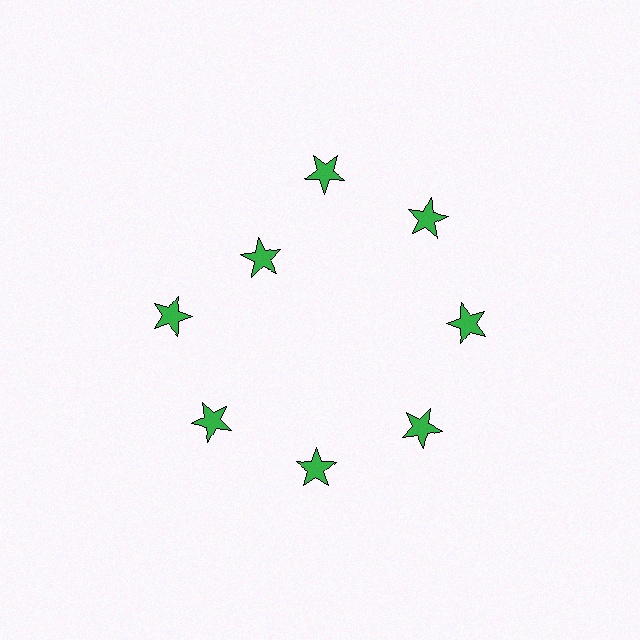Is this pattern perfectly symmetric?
No. The 8 green stars are arranged in a ring, but one element near the 10 o'clock position is pulled inward toward the center, breaking the 8-fold rotational symmetry.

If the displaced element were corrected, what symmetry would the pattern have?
It would have 8-fold rotational symmetry — the pattern would map onto itself every 45 degrees.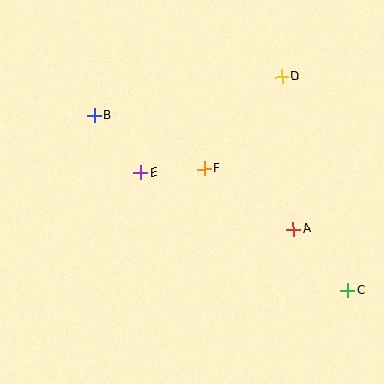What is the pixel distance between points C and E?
The distance between C and E is 238 pixels.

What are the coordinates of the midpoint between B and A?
The midpoint between B and A is at (194, 173).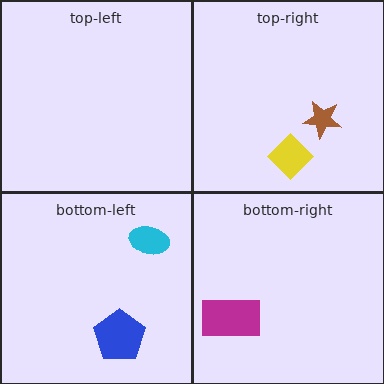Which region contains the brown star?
The top-right region.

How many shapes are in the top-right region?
2.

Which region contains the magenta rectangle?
The bottom-right region.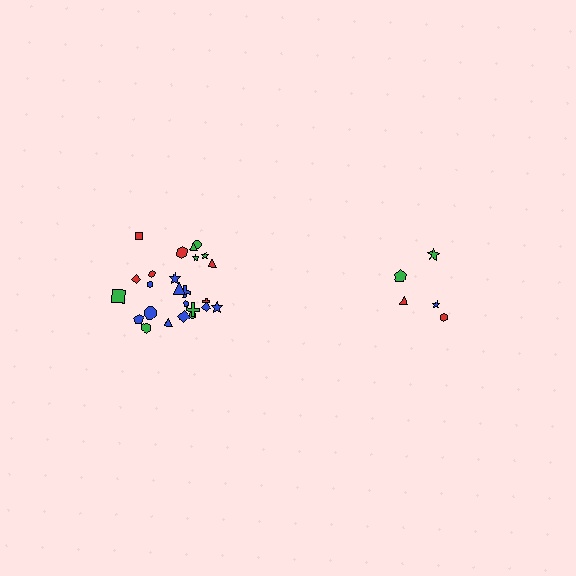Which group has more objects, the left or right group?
The left group.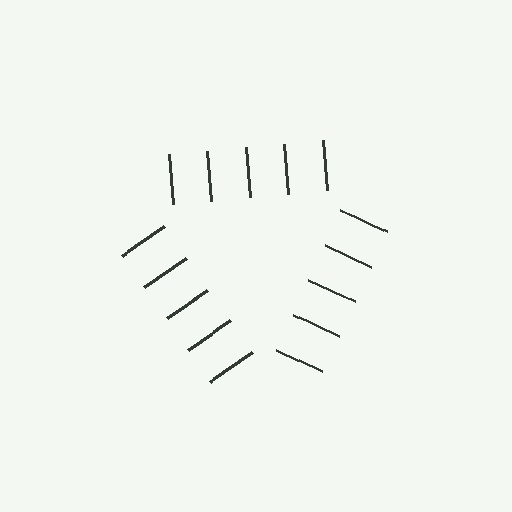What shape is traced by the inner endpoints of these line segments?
An illusory triangle — the line segments terminate on its edges but no continuous stroke is drawn.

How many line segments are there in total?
15 — 5 along each of the 3 edges.